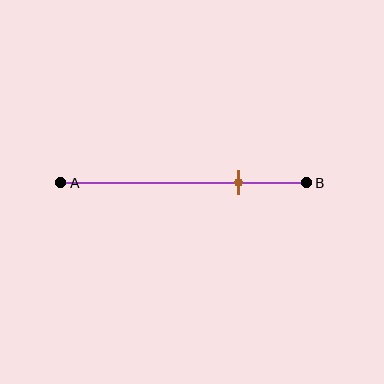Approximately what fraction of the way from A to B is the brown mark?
The brown mark is approximately 70% of the way from A to B.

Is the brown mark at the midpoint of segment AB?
No, the mark is at about 70% from A, not at the 50% midpoint.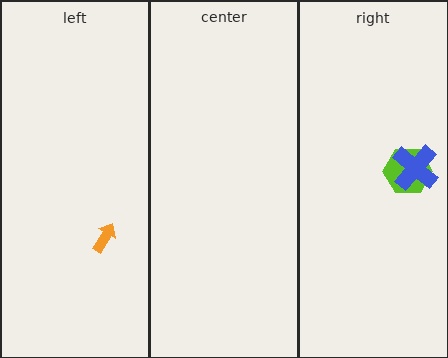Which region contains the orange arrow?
The left region.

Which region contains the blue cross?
The right region.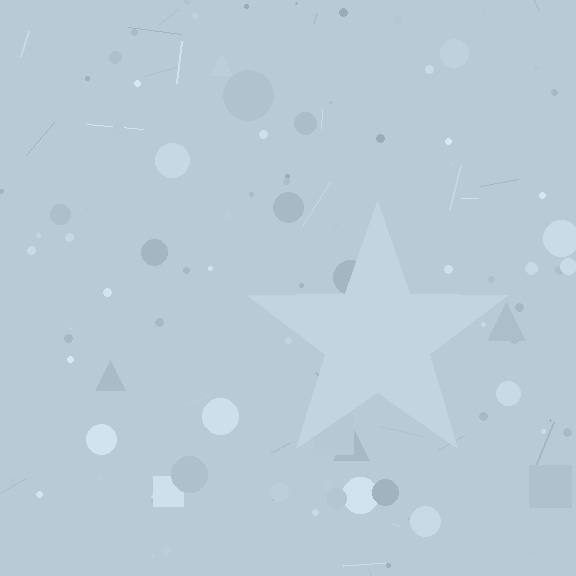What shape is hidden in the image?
A star is hidden in the image.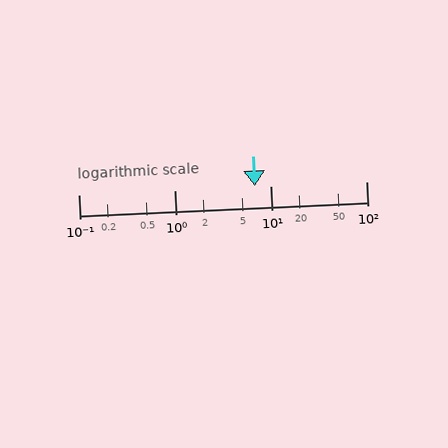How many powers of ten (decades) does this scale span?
The scale spans 3 decades, from 0.1 to 100.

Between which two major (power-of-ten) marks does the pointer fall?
The pointer is between 1 and 10.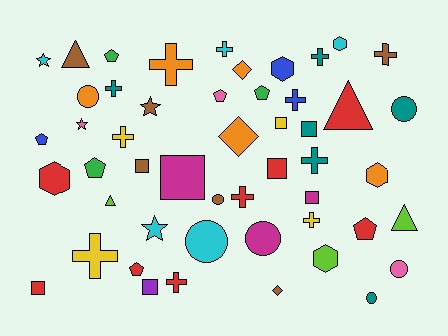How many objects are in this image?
There are 50 objects.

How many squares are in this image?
There are 8 squares.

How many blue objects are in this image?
There are 3 blue objects.